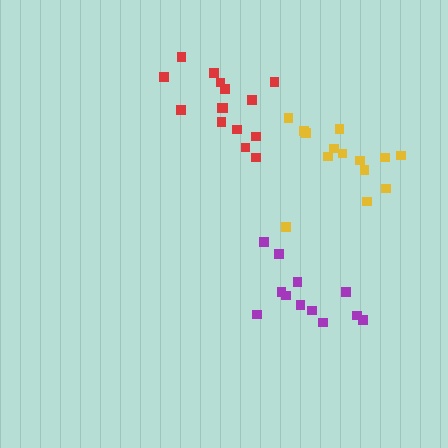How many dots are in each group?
Group 1: 12 dots, Group 2: 14 dots, Group 3: 15 dots (41 total).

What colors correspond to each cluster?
The clusters are colored: purple, yellow, red.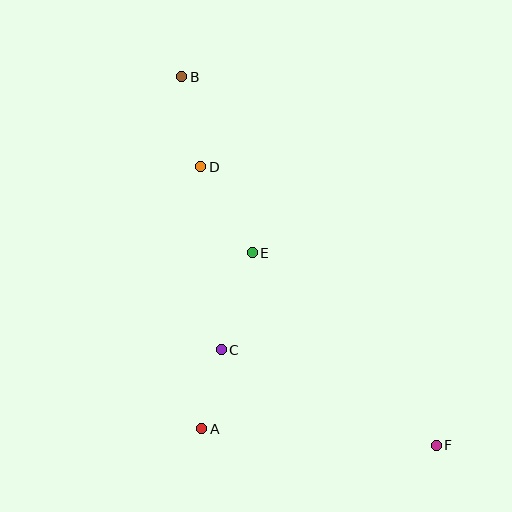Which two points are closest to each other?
Points A and C are closest to each other.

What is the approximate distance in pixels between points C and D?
The distance between C and D is approximately 184 pixels.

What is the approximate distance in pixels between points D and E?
The distance between D and E is approximately 100 pixels.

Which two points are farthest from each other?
Points B and F are farthest from each other.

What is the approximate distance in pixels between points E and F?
The distance between E and F is approximately 266 pixels.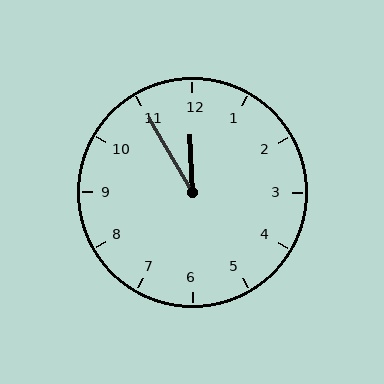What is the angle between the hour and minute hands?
Approximately 28 degrees.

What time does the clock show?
11:55.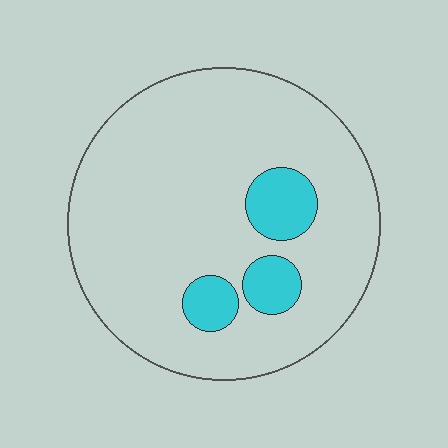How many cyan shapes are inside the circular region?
3.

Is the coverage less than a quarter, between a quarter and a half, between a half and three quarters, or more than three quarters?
Less than a quarter.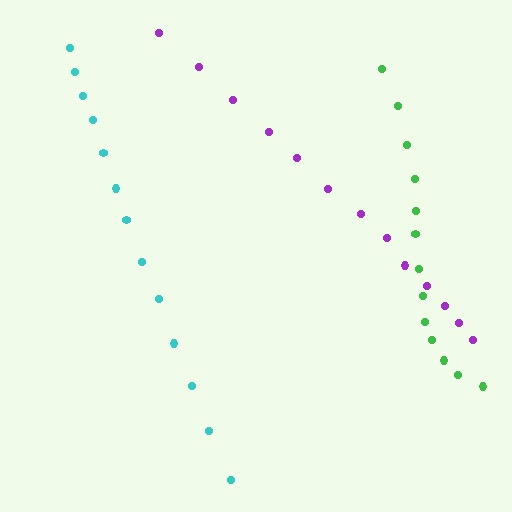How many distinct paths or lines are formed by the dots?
There are 3 distinct paths.